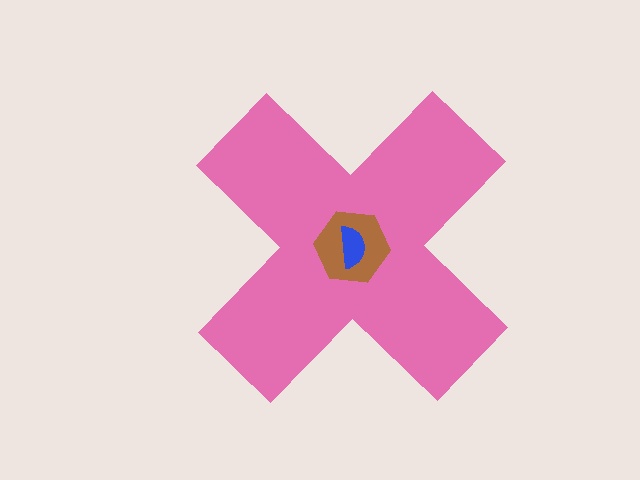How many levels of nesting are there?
3.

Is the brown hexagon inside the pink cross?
Yes.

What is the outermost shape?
The pink cross.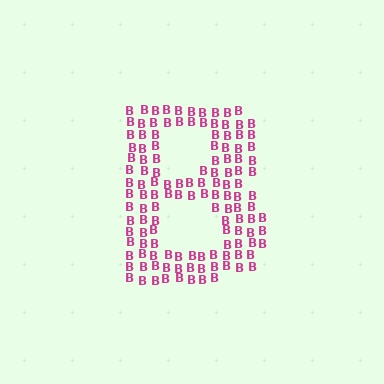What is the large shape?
The large shape is the letter B.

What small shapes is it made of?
It is made of small letter B's.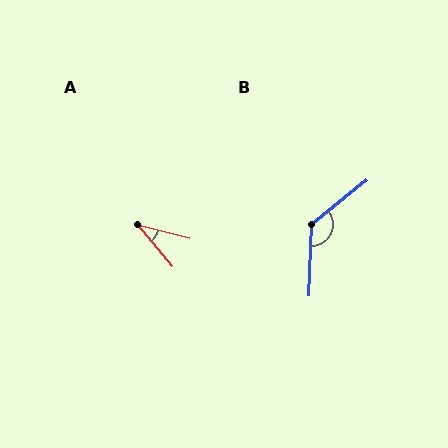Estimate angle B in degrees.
Approximately 131 degrees.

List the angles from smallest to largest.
A (36°), B (131°).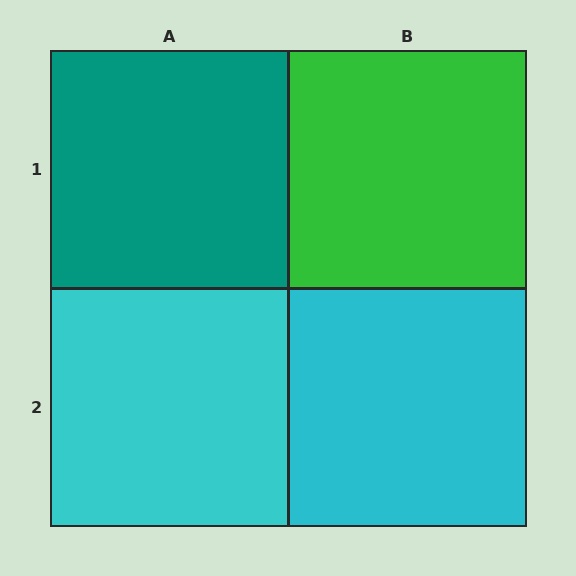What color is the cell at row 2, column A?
Cyan.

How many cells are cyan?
2 cells are cyan.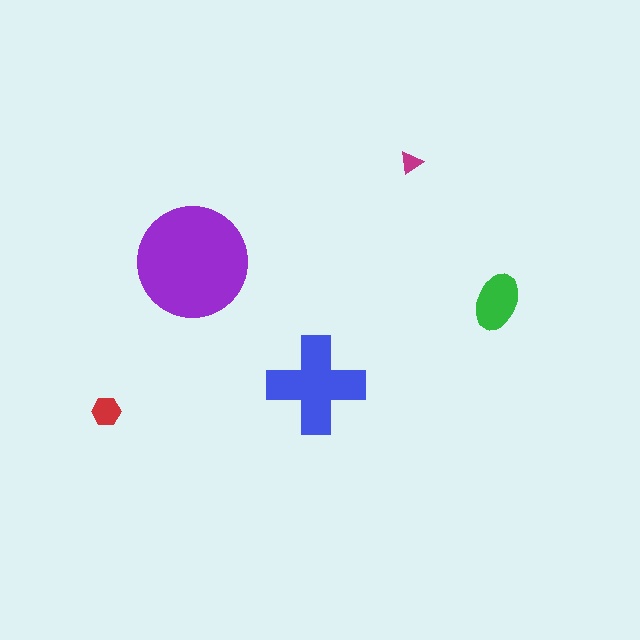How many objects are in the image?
There are 5 objects in the image.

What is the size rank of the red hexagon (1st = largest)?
4th.